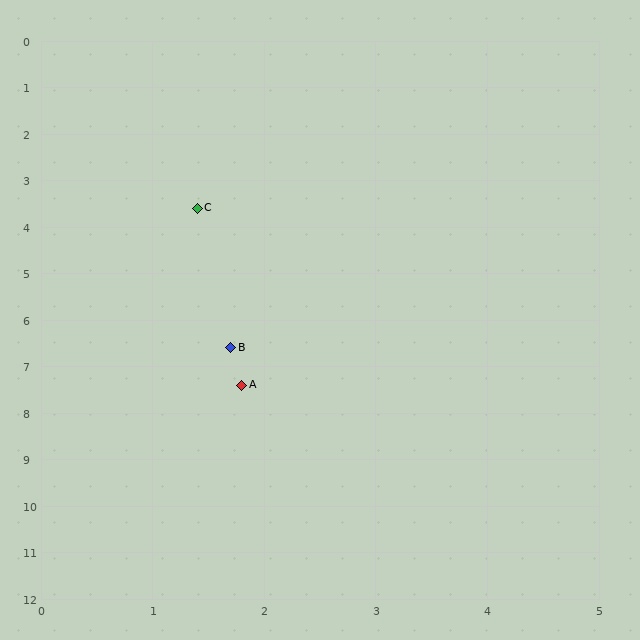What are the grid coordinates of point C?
Point C is at approximately (1.4, 3.6).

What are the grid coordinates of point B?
Point B is at approximately (1.7, 6.6).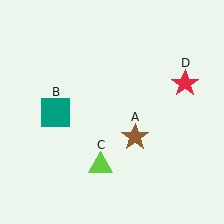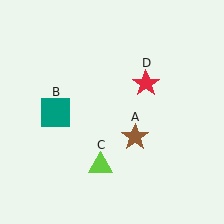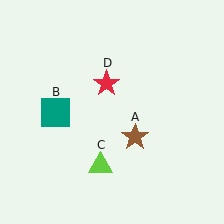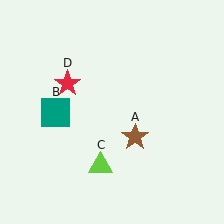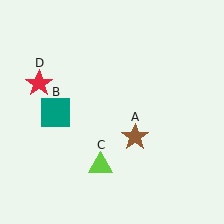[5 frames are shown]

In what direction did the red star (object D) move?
The red star (object D) moved left.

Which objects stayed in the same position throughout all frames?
Brown star (object A) and teal square (object B) and lime triangle (object C) remained stationary.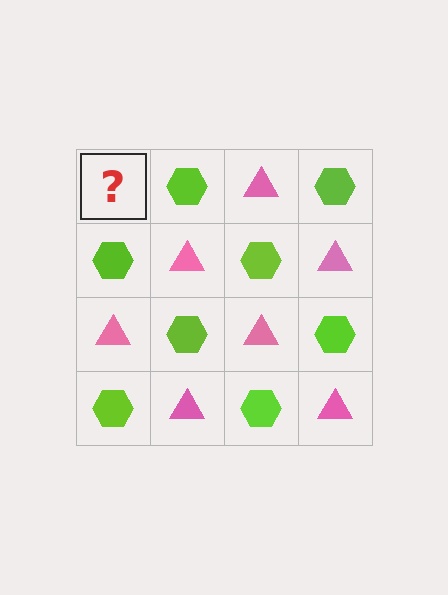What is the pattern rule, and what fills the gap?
The rule is that it alternates pink triangle and lime hexagon in a checkerboard pattern. The gap should be filled with a pink triangle.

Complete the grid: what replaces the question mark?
The question mark should be replaced with a pink triangle.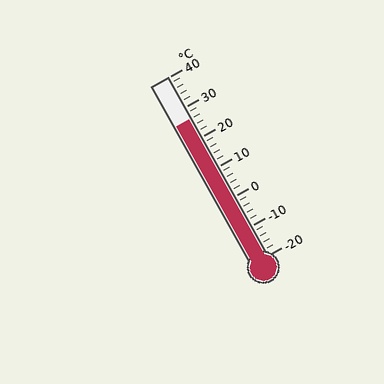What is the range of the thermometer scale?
The thermometer scale ranges from -20°C to 40°C.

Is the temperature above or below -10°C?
The temperature is above -10°C.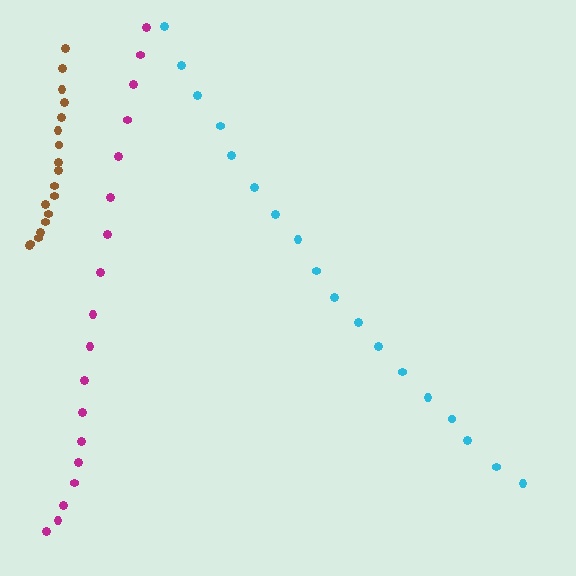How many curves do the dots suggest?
There are 3 distinct paths.